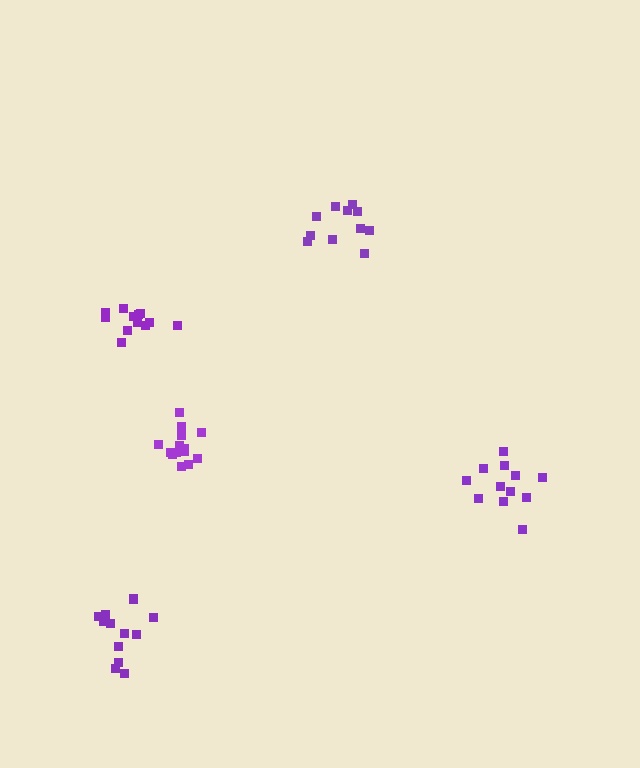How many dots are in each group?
Group 1: 11 dots, Group 2: 12 dots, Group 3: 12 dots, Group 4: 14 dots, Group 5: 12 dots (61 total).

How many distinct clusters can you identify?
There are 5 distinct clusters.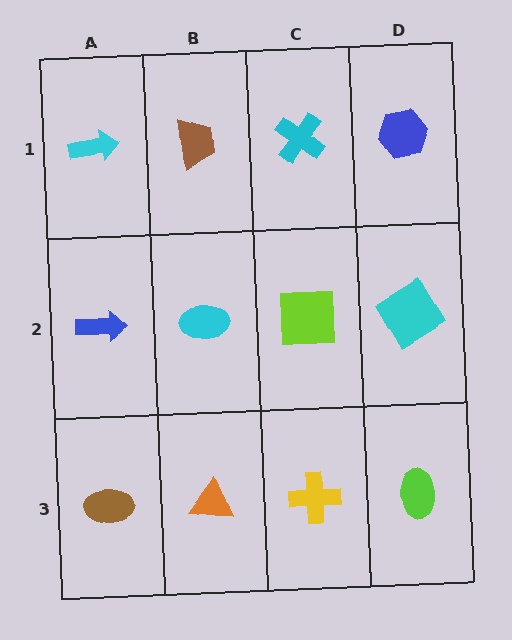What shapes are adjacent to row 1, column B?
A cyan ellipse (row 2, column B), a cyan arrow (row 1, column A), a cyan cross (row 1, column C).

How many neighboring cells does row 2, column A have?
3.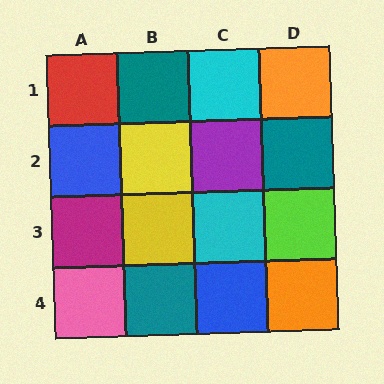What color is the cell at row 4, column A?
Pink.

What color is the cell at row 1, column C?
Cyan.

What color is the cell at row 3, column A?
Magenta.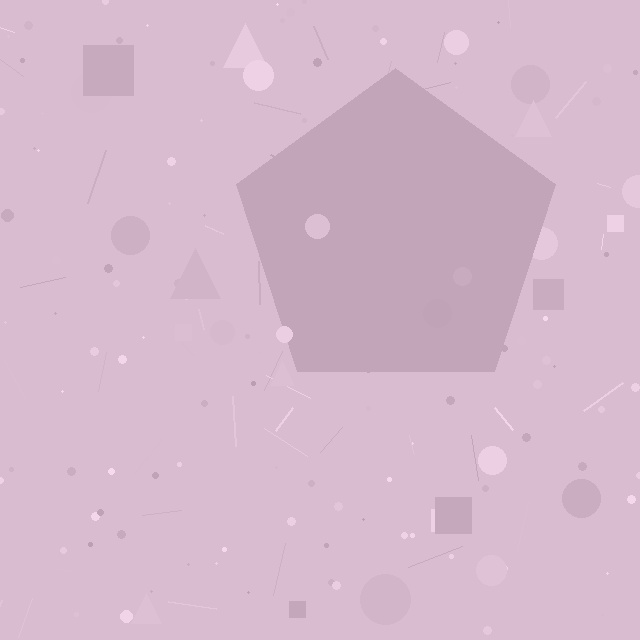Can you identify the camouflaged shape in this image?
The camouflaged shape is a pentagon.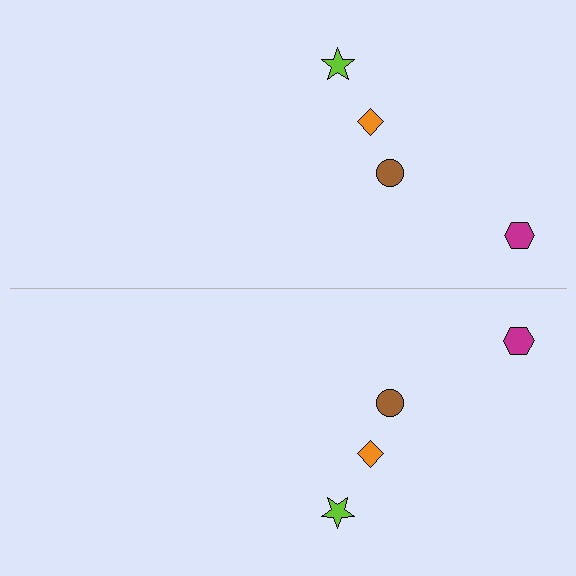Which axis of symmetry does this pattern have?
The pattern has a horizontal axis of symmetry running through the center of the image.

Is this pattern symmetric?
Yes, this pattern has bilateral (reflection) symmetry.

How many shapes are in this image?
There are 8 shapes in this image.